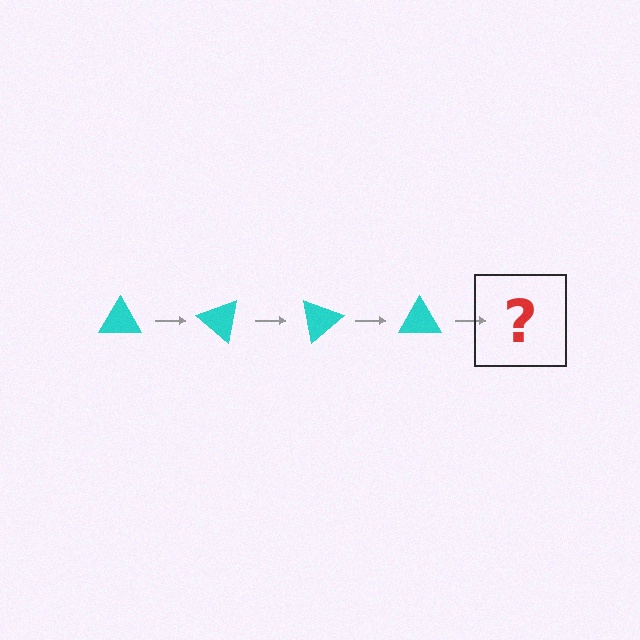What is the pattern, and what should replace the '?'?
The pattern is that the triangle rotates 40 degrees each step. The '?' should be a cyan triangle rotated 160 degrees.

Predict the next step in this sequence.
The next step is a cyan triangle rotated 160 degrees.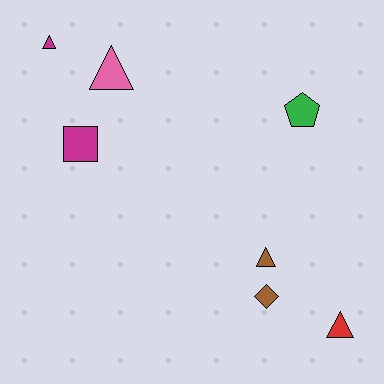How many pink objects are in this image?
There is 1 pink object.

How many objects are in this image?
There are 7 objects.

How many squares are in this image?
There is 1 square.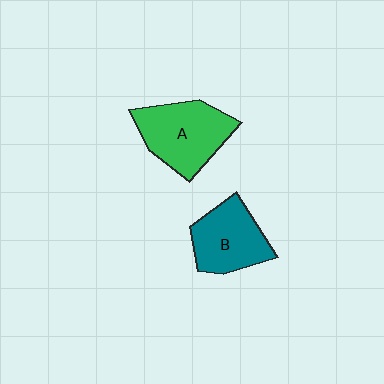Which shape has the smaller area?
Shape B (teal).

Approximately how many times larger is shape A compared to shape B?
Approximately 1.2 times.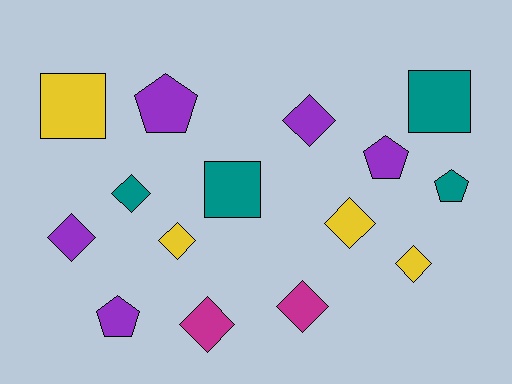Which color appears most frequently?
Purple, with 5 objects.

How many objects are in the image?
There are 15 objects.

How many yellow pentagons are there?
There are no yellow pentagons.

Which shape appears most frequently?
Diamond, with 8 objects.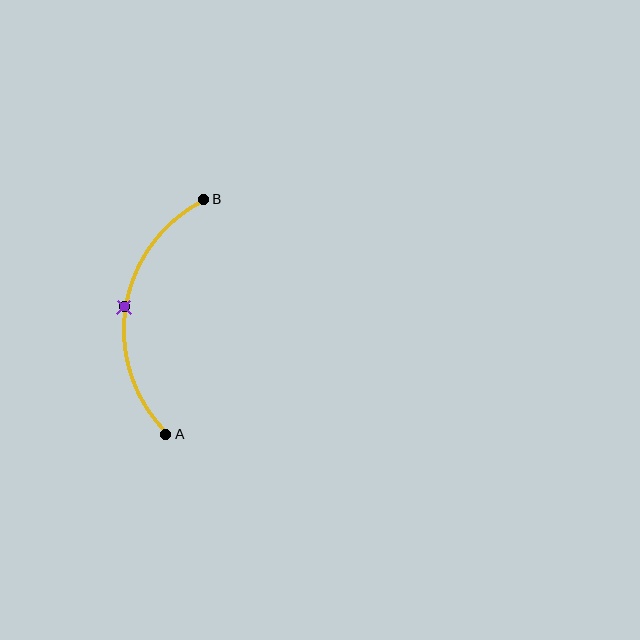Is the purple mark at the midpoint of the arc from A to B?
Yes. The purple mark lies on the arc at equal arc-length from both A and B — it is the arc midpoint.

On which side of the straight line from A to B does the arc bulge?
The arc bulges to the left of the straight line connecting A and B.